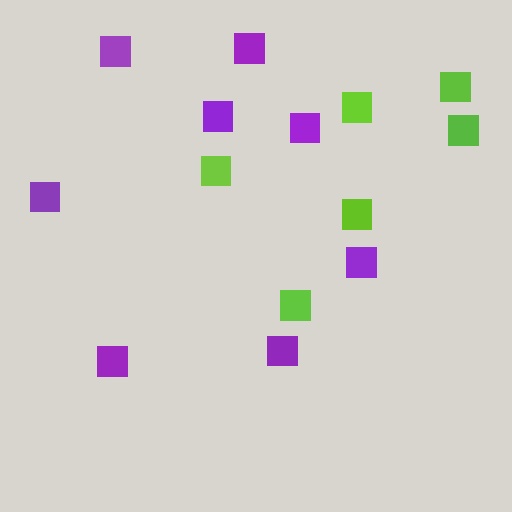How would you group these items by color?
There are 2 groups: one group of lime squares (6) and one group of purple squares (8).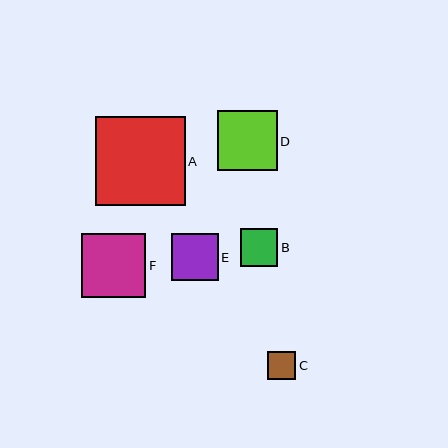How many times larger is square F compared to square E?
Square F is approximately 1.4 times the size of square E.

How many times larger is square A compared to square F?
Square A is approximately 1.4 times the size of square F.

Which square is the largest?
Square A is the largest with a size of approximately 89 pixels.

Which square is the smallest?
Square C is the smallest with a size of approximately 28 pixels.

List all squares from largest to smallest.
From largest to smallest: A, F, D, E, B, C.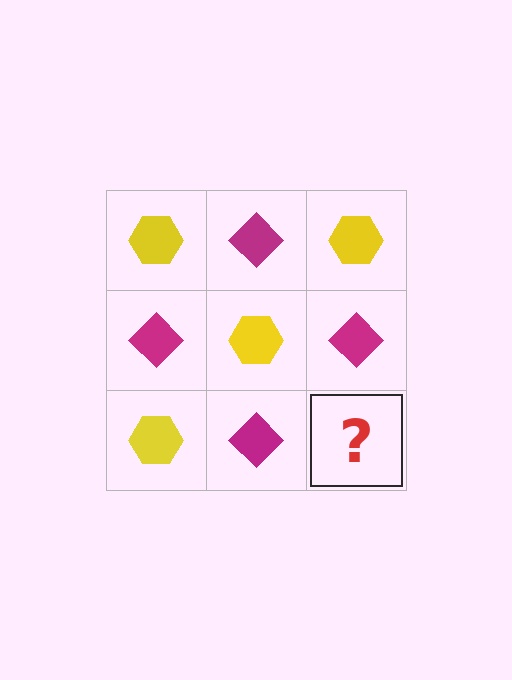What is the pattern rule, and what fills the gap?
The rule is that it alternates yellow hexagon and magenta diamond in a checkerboard pattern. The gap should be filled with a yellow hexagon.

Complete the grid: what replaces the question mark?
The question mark should be replaced with a yellow hexagon.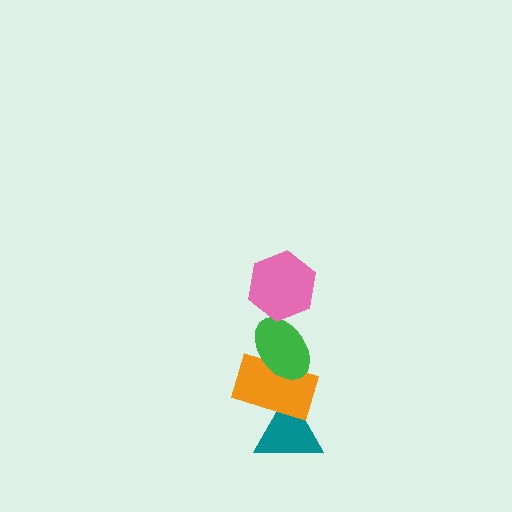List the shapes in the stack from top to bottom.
From top to bottom: the pink hexagon, the green ellipse, the orange rectangle, the teal triangle.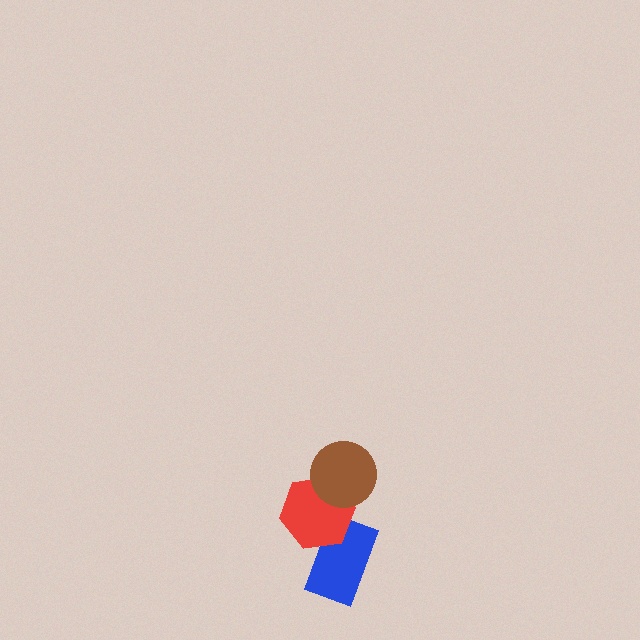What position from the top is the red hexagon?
The red hexagon is 2nd from the top.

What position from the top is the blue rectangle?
The blue rectangle is 3rd from the top.